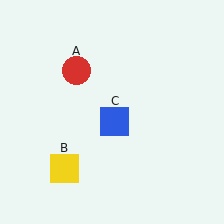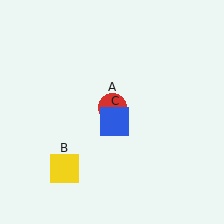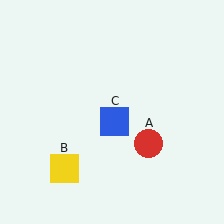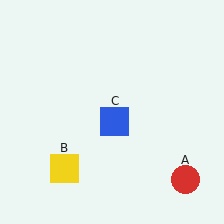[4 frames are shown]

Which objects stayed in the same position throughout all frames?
Yellow square (object B) and blue square (object C) remained stationary.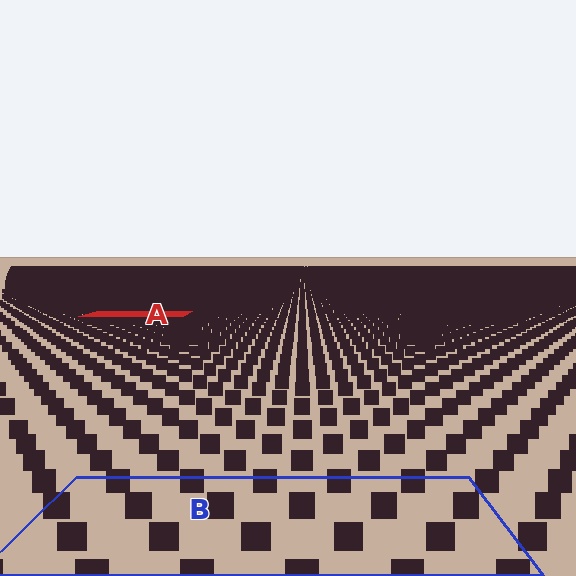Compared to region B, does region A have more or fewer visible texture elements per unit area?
Region A has more texture elements per unit area — they are packed more densely because it is farther away.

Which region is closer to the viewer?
Region B is closer. The texture elements there are larger and more spread out.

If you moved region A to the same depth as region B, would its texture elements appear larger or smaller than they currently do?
They would appear larger. At a closer depth, the same texture elements are projected at a bigger on-screen size.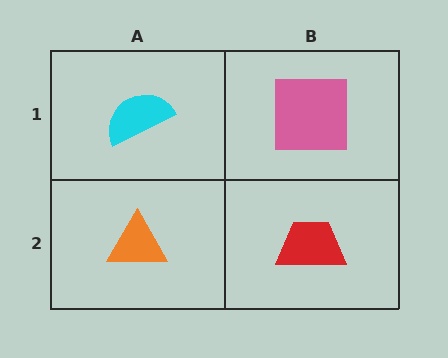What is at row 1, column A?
A cyan semicircle.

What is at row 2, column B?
A red trapezoid.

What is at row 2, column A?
An orange triangle.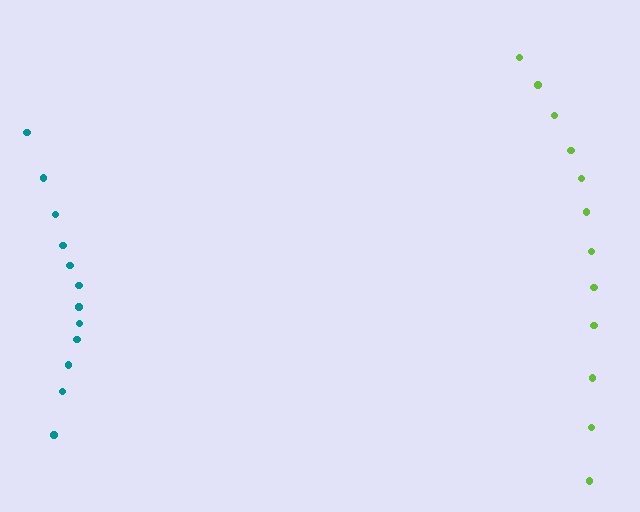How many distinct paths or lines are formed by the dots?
There are 2 distinct paths.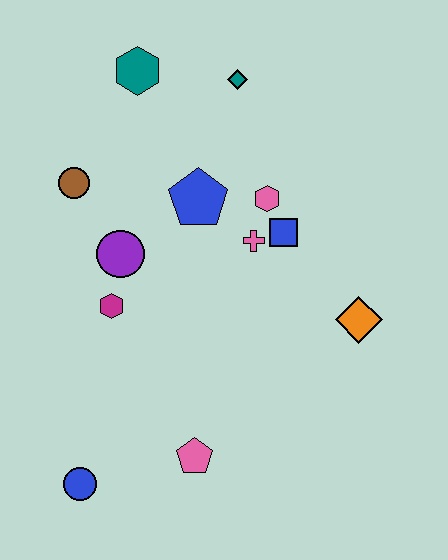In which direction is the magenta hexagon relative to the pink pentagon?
The magenta hexagon is above the pink pentagon.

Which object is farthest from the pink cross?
The blue circle is farthest from the pink cross.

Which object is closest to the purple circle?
The magenta hexagon is closest to the purple circle.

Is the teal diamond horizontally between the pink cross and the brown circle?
Yes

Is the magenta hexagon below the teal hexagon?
Yes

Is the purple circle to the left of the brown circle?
No